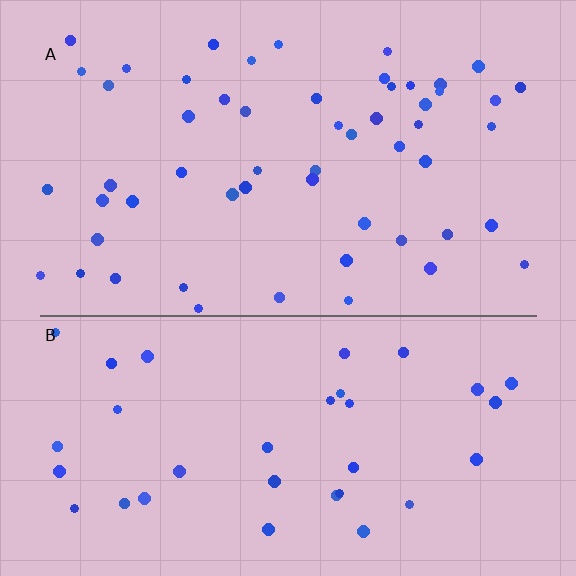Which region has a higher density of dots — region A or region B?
A (the top).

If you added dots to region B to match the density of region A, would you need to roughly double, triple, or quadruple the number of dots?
Approximately double.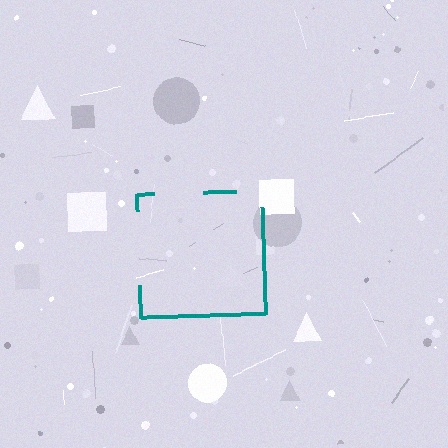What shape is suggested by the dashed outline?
The dashed outline suggests a square.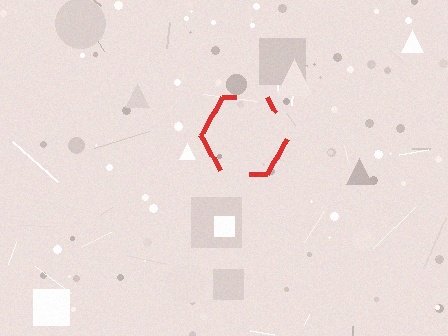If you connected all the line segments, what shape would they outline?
They would outline a hexagon.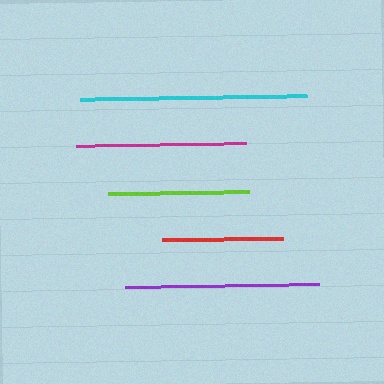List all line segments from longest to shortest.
From longest to shortest: cyan, purple, magenta, lime, red.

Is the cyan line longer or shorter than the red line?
The cyan line is longer than the red line.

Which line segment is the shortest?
The red line is the shortest at approximately 121 pixels.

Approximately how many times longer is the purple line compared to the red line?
The purple line is approximately 1.6 times the length of the red line.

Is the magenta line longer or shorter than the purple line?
The purple line is longer than the magenta line.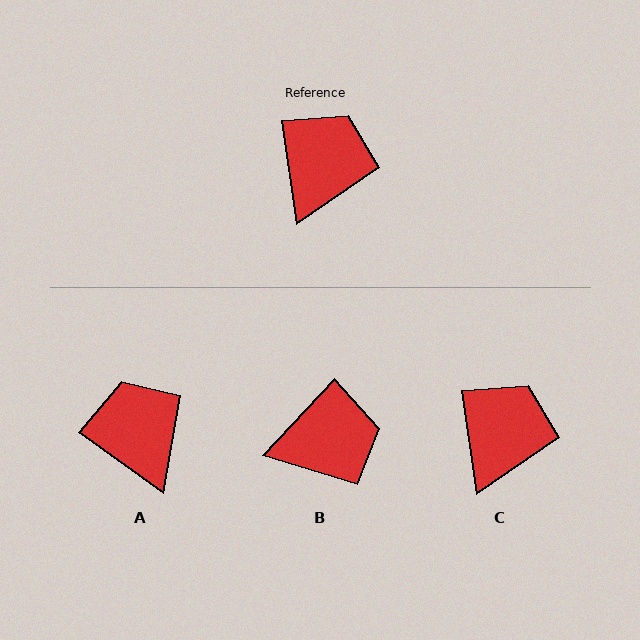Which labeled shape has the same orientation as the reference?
C.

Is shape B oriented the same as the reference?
No, it is off by about 52 degrees.